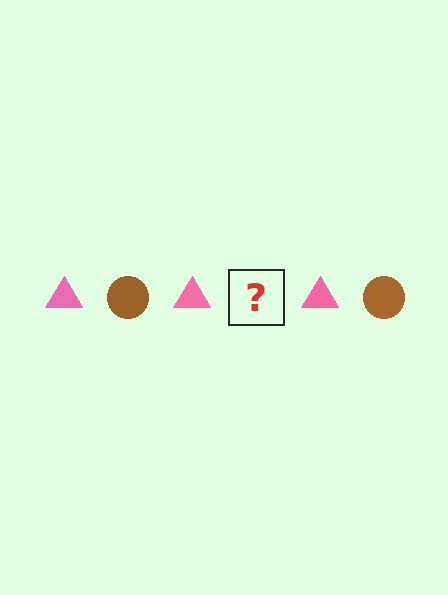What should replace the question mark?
The question mark should be replaced with a brown circle.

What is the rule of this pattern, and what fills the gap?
The rule is that the pattern alternates between pink triangle and brown circle. The gap should be filled with a brown circle.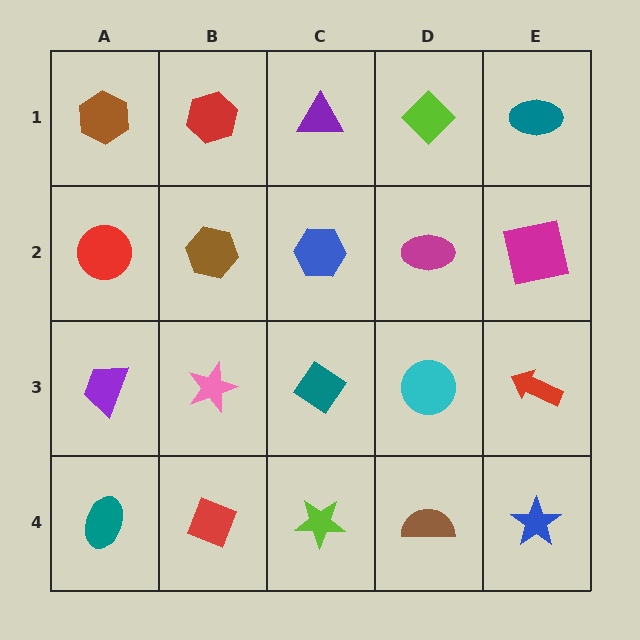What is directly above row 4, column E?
A red arrow.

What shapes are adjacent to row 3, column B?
A brown hexagon (row 2, column B), a red diamond (row 4, column B), a purple trapezoid (row 3, column A), a teal diamond (row 3, column C).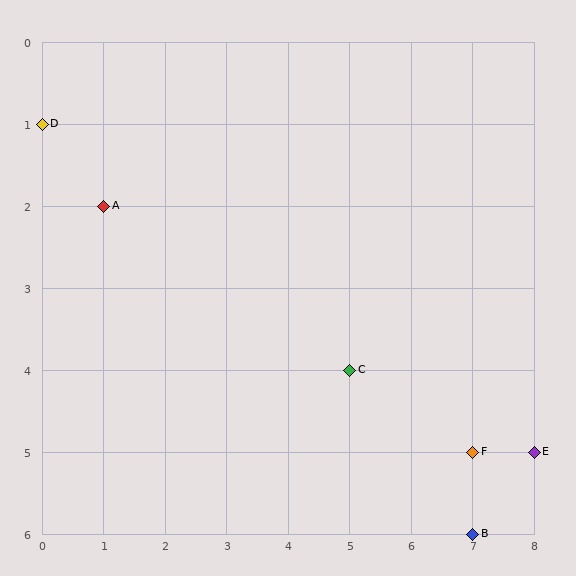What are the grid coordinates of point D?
Point D is at grid coordinates (0, 1).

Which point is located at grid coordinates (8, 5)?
Point E is at (8, 5).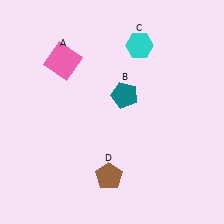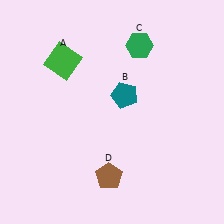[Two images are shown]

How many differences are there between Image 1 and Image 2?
There are 2 differences between the two images.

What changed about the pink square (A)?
In Image 1, A is pink. In Image 2, it changed to green.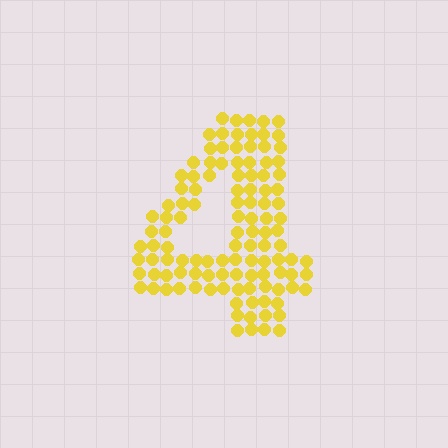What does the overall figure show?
The overall figure shows the digit 4.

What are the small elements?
The small elements are circles.